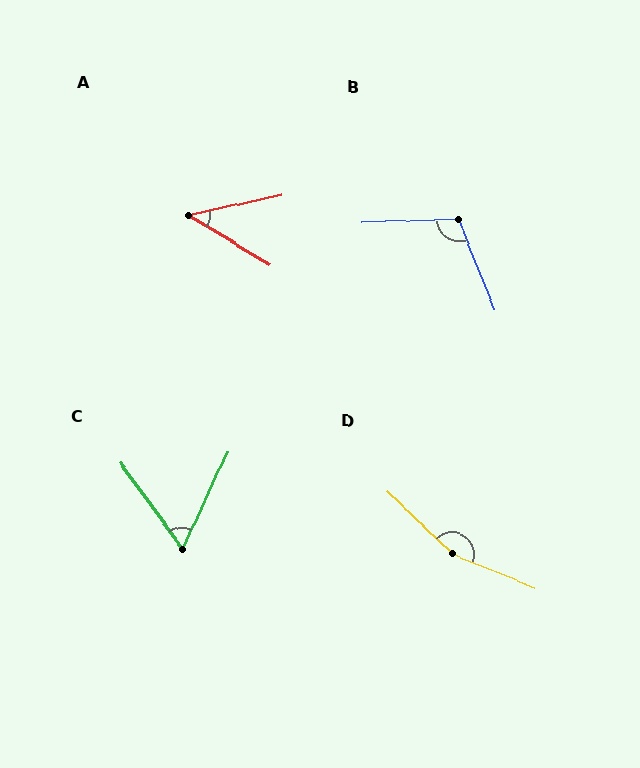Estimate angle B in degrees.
Approximately 110 degrees.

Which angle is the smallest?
A, at approximately 43 degrees.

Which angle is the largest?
D, at approximately 158 degrees.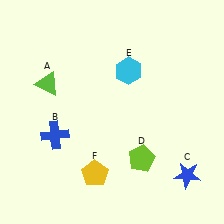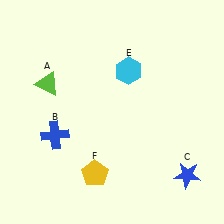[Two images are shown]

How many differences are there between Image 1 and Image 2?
There is 1 difference between the two images.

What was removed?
The lime pentagon (D) was removed in Image 2.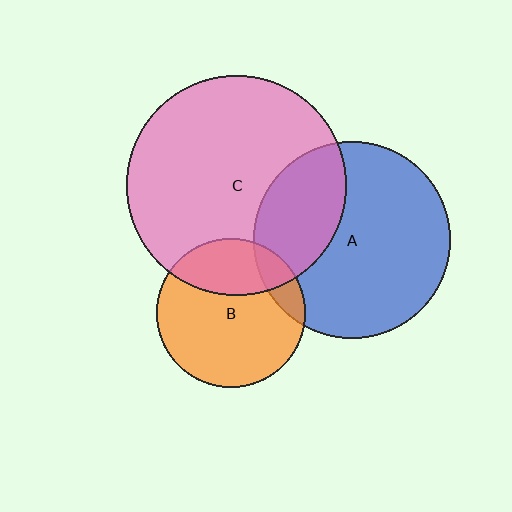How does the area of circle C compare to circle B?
Approximately 2.2 times.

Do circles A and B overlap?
Yes.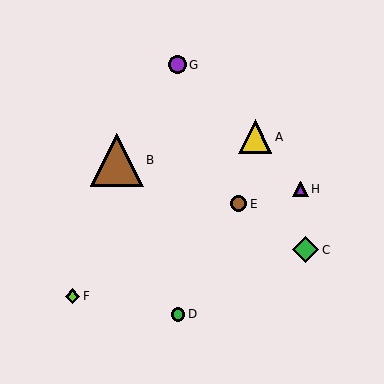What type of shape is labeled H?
Shape H is a purple triangle.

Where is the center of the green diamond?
The center of the green diamond is at (306, 250).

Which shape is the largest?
The brown triangle (labeled B) is the largest.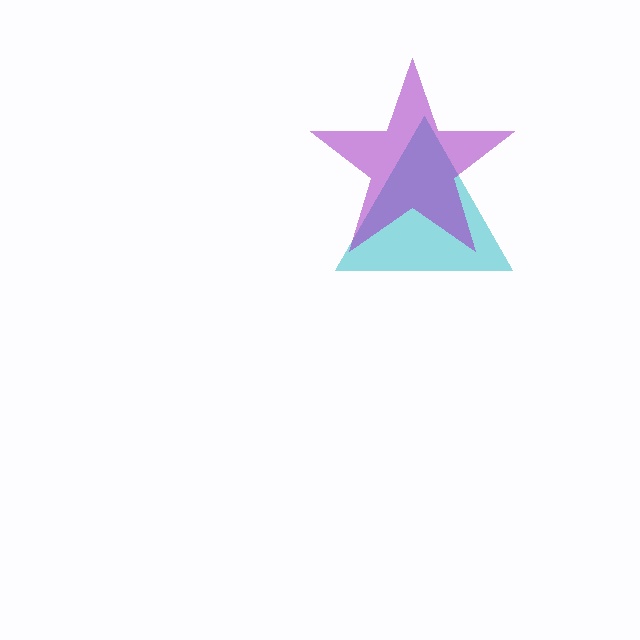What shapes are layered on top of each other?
The layered shapes are: a cyan triangle, a purple star.